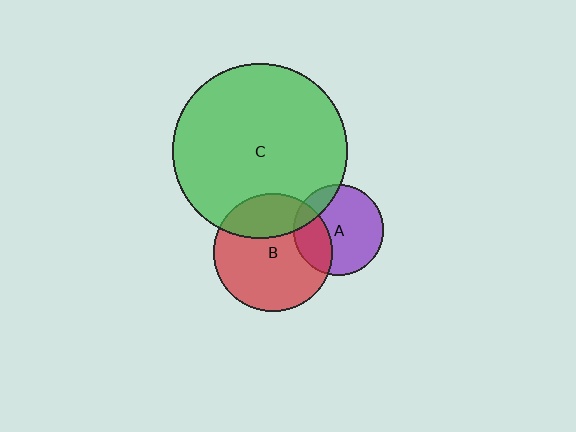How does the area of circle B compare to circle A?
Approximately 1.7 times.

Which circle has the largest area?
Circle C (green).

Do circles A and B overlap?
Yes.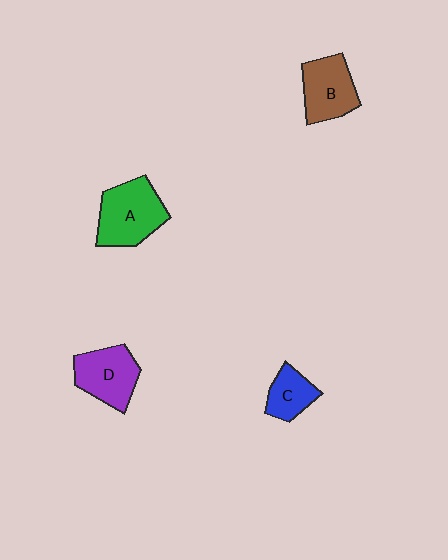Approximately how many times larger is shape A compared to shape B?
Approximately 1.2 times.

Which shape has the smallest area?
Shape C (blue).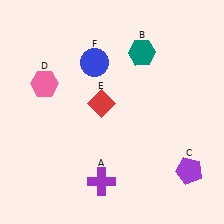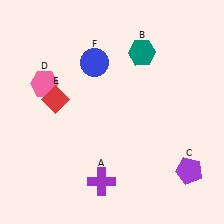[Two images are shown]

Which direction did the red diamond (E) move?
The red diamond (E) moved left.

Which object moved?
The red diamond (E) moved left.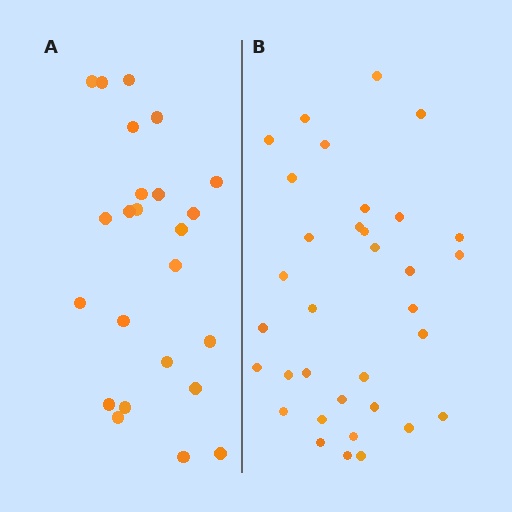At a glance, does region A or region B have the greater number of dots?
Region B (the right region) has more dots.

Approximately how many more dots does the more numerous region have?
Region B has roughly 10 or so more dots than region A.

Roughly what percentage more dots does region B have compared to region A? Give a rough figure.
About 40% more.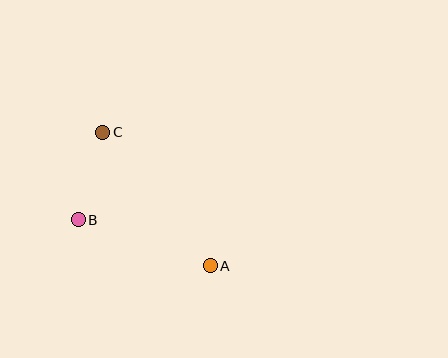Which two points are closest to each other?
Points B and C are closest to each other.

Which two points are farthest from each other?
Points A and C are farthest from each other.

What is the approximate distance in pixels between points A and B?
The distance between A and B is approximately 140 pixels.